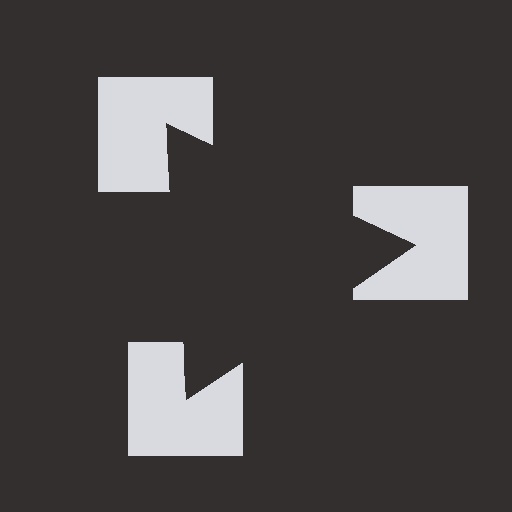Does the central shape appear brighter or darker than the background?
It typically appears slightly darker than the background, even though no actual brightness change is drawn.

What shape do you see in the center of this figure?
An illusory triangle — its edges are inferred from the aligned wedge cuts in the notched squares, not physically drawn.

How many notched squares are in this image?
There are 3 — one at each vertex of the illusory triangle.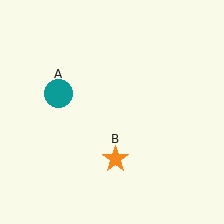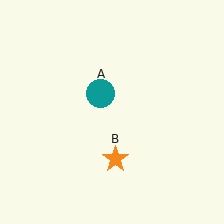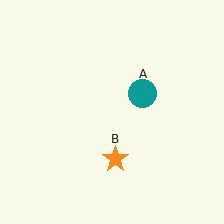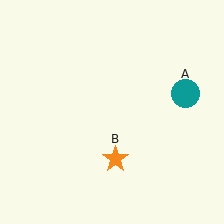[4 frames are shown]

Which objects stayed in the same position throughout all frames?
Orange star (object B) remained stationary.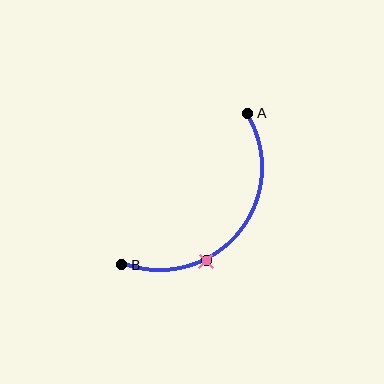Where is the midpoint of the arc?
The arc midpoint is the point on the curve farthest from the straight line joining A and B. It sits below and to the right of that line.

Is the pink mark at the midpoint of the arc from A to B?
No. The pink mark lies on the arc but is closer to endpoint B. The arc midpoint would be at the point on the curve equidistant along the arc from both A and B.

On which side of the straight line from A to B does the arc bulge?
The arc bulges below and to the right of the straight line connecting A and B.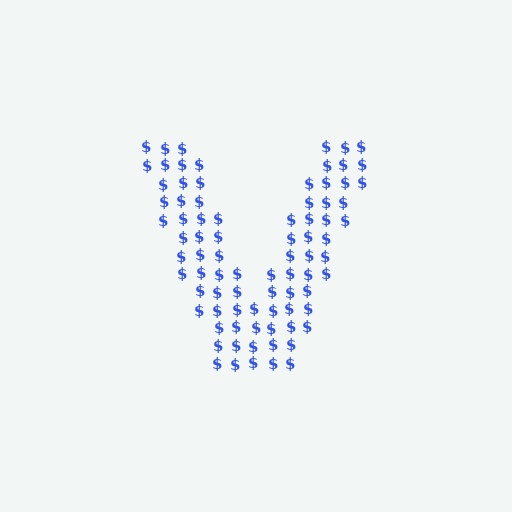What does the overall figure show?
The overall figure shows the letter V.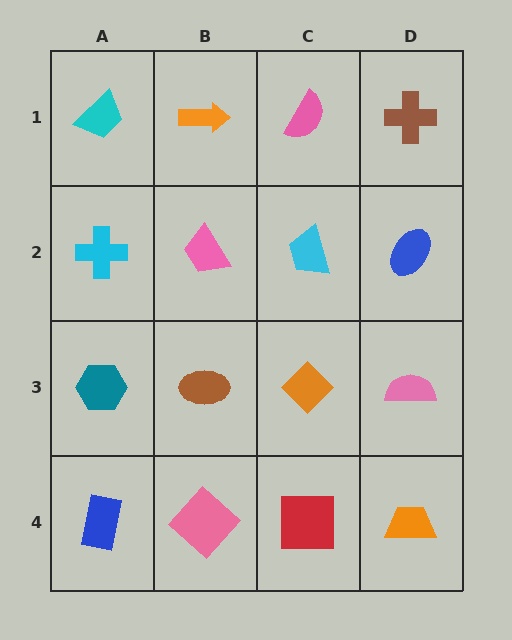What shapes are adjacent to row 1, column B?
A pink trapezoid (row 2, column B), a cyan trapezoid (row 1, column A), a pink semicircle (row 1, column C).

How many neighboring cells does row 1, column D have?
2.